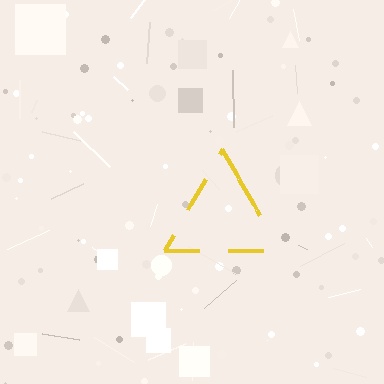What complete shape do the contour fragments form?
The contour fragments form a triangle.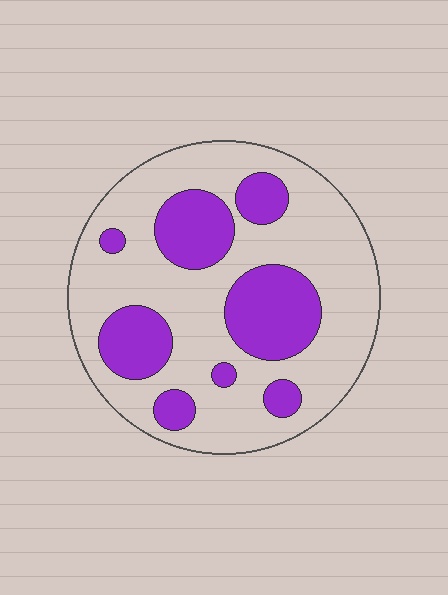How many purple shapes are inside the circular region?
8.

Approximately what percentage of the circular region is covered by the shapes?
Approximately 30%.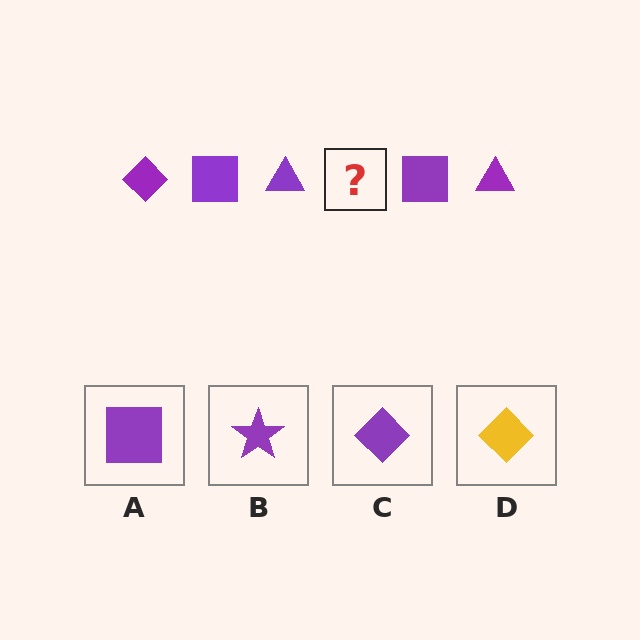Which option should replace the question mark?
Option C.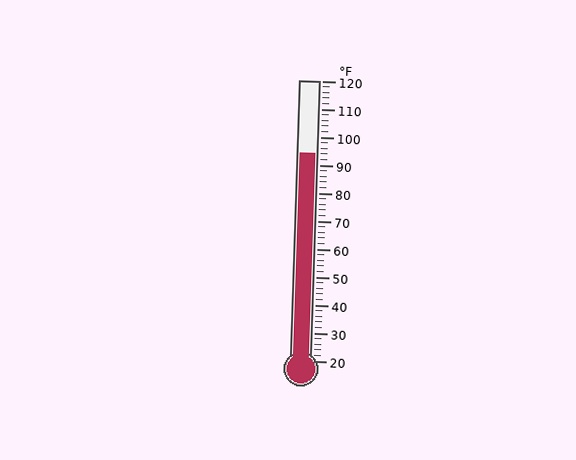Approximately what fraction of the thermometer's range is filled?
The thermometer is filled to approximately 75% of its range.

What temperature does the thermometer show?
The thermometer shows approximately 94°F.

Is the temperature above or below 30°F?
The temperature is above 30°F.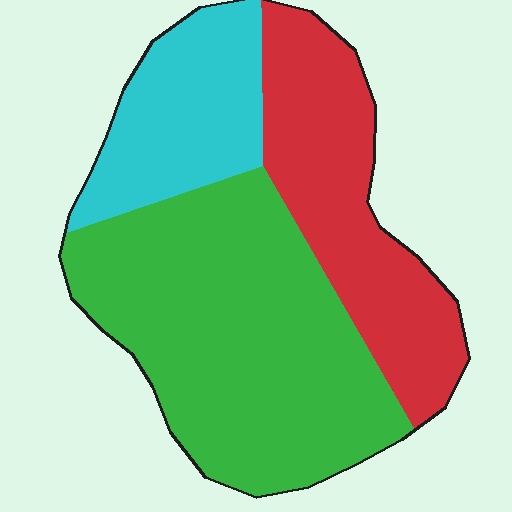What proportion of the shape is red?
Red covers about 30% of the shape.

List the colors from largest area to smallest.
From largest to smallest: green, red, cyan.